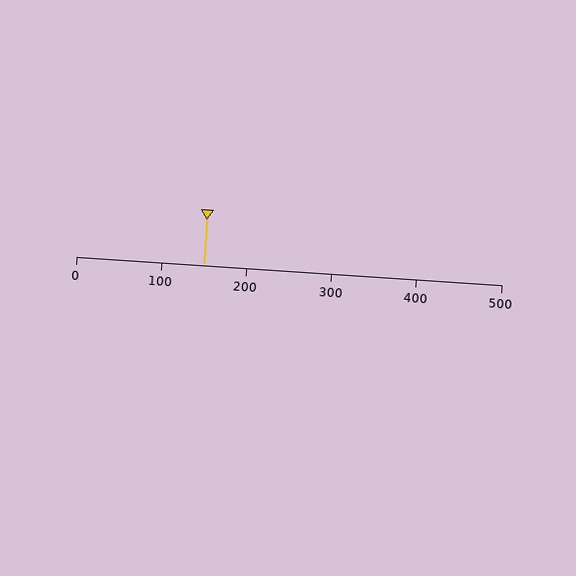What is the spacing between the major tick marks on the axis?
The major ticks are spaced 100 apart.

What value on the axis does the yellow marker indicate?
The marker indicates approximately 150.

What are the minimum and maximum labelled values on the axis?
The axis runs from 0 to 500.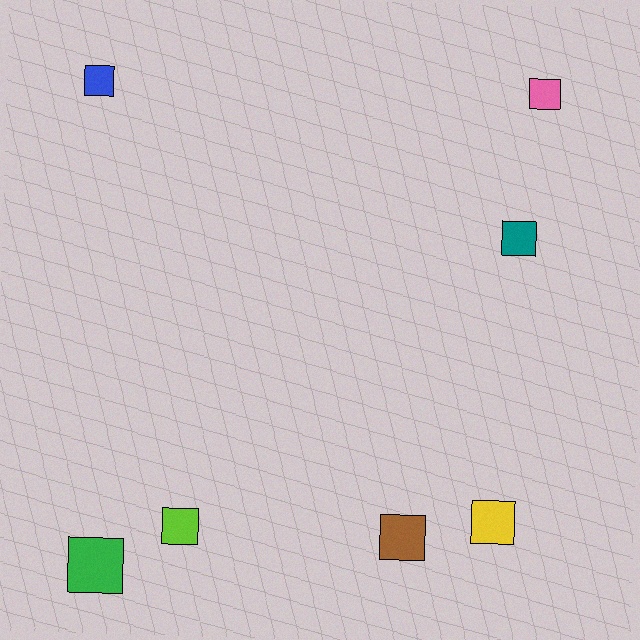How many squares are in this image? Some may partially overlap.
There are 7 squares.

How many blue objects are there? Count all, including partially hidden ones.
There is 1 blue object.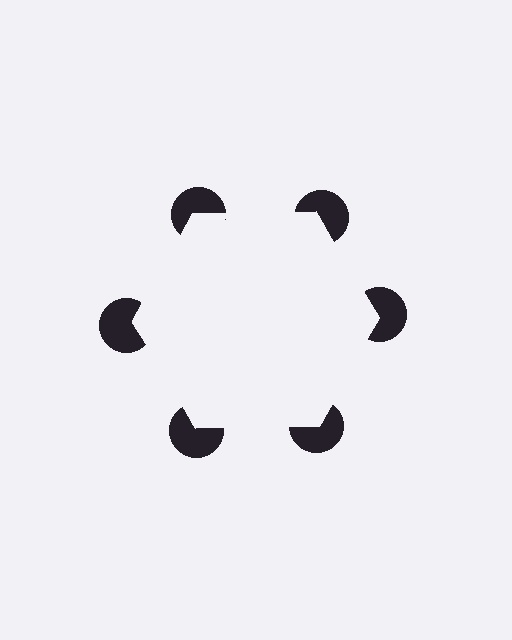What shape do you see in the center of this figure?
An illusory hexagon — its edges are inferred from the aligned wedge cuts in the pac-man discs, not physically drawn.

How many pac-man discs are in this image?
There are 6 — one at each vertex of the illusory hexagon.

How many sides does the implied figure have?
6 sides.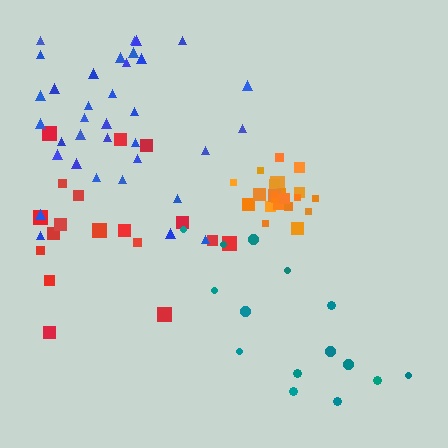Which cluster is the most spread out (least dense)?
Teal.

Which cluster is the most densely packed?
Orange.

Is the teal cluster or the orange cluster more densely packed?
Orange.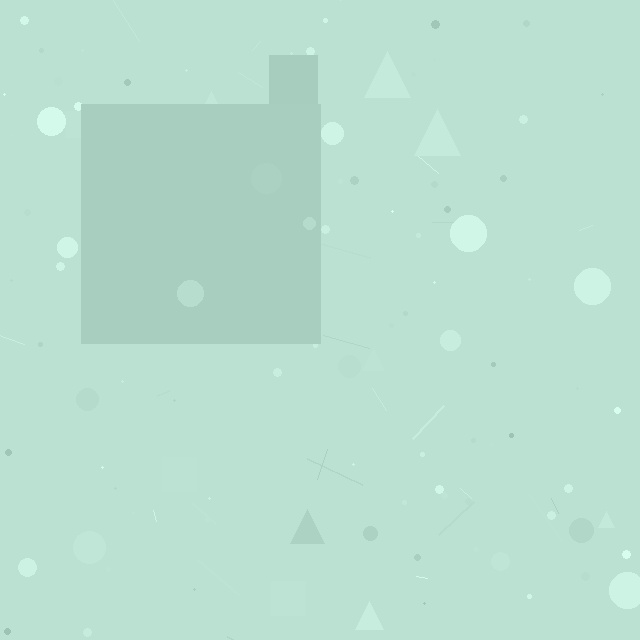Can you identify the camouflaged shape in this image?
The camouflaged shape is a square.